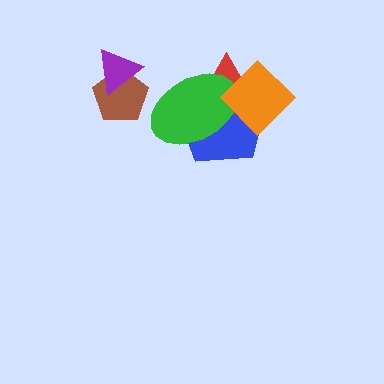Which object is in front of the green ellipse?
The orange diamond is in front of the green ellipse.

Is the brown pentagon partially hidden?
Yes, it is partially covered by another shape.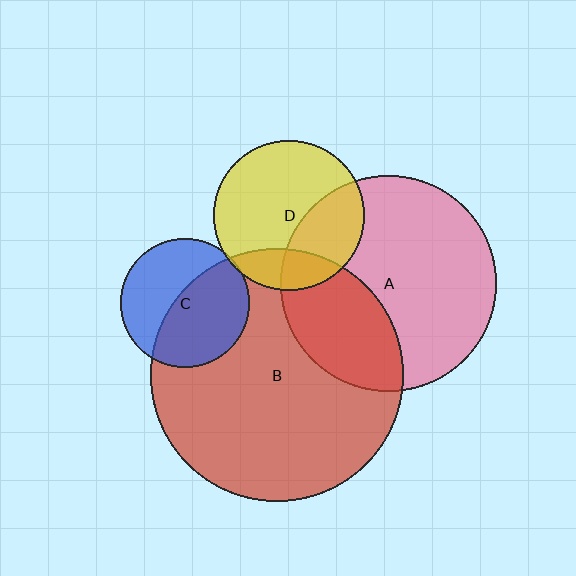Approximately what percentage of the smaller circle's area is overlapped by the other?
Approximately 20%.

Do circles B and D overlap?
Yes.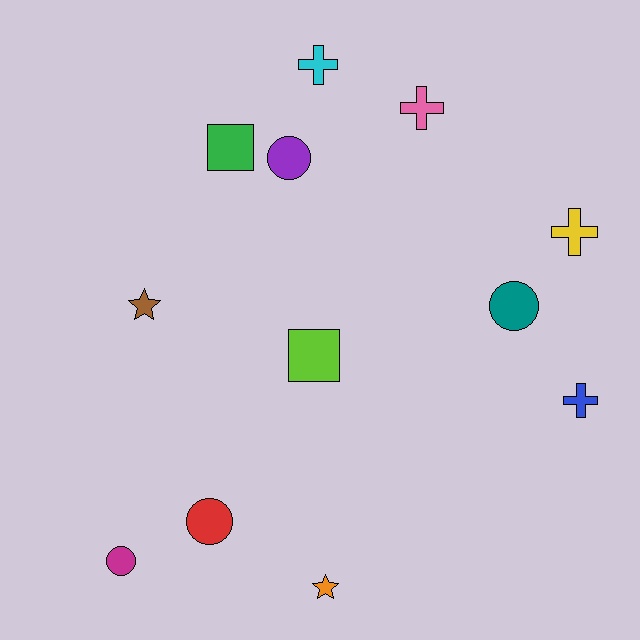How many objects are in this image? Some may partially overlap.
There are 12 objects.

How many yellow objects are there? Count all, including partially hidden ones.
There is 1 yellow object.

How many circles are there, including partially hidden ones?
There are 4 circles.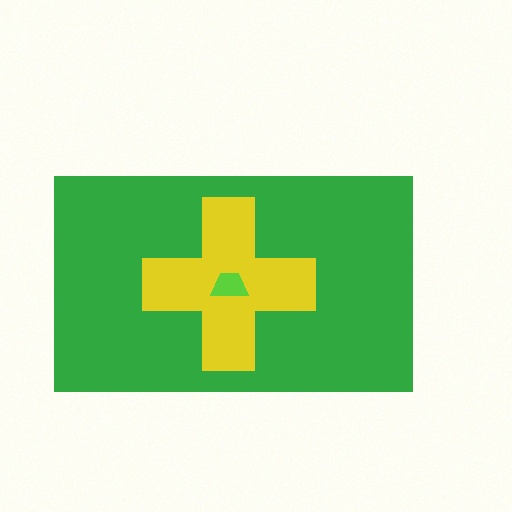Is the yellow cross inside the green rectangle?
Yes.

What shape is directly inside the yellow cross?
The lime trapezoid.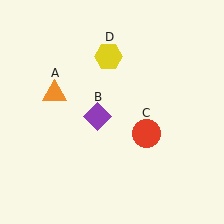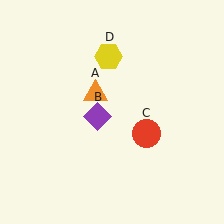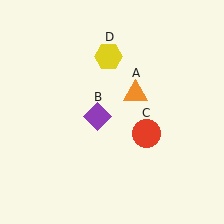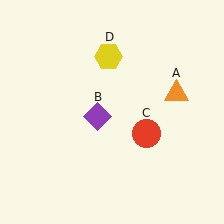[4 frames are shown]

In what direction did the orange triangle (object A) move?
The orange triangle (object A) moved right.